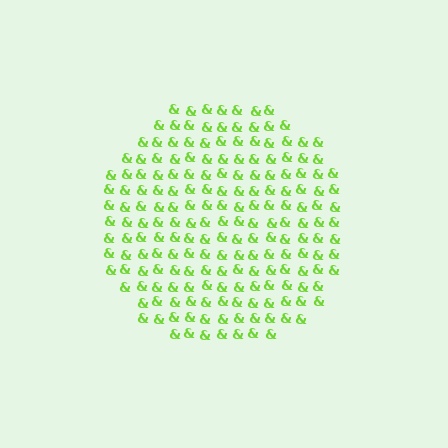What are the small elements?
The small elements are ampersands.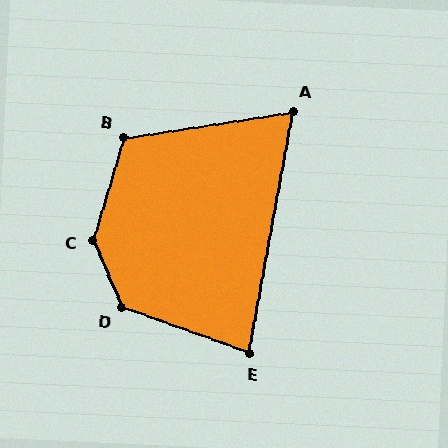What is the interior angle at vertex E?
Approximately 81 degrees (acute).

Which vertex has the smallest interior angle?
A, at approximately 71 degrees.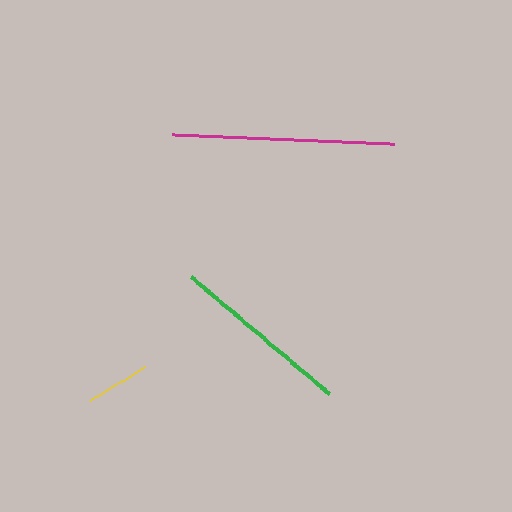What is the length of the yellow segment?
The yellow segment is approximately 65 pixels long.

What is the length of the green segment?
The green segment is approximately 181 pixels long.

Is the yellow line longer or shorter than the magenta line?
The magenta line is longer than the yellow line.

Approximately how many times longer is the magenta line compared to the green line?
The magenta line is approximately 1.2 times the length of the green line.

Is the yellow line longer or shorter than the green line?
The green line is longer than the yellow line.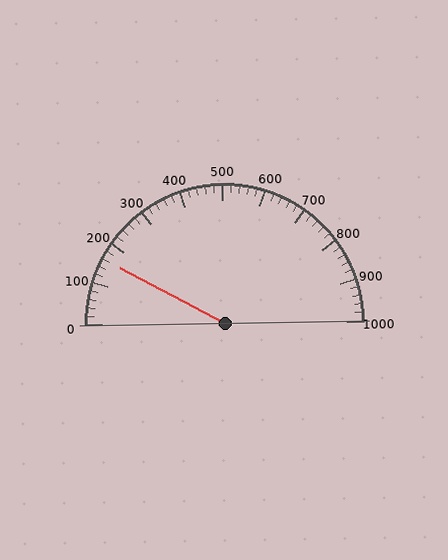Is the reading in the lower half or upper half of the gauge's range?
The reading is in the lower half of the range (0 to 1000).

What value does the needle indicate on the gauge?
The needle indicates approximately 160.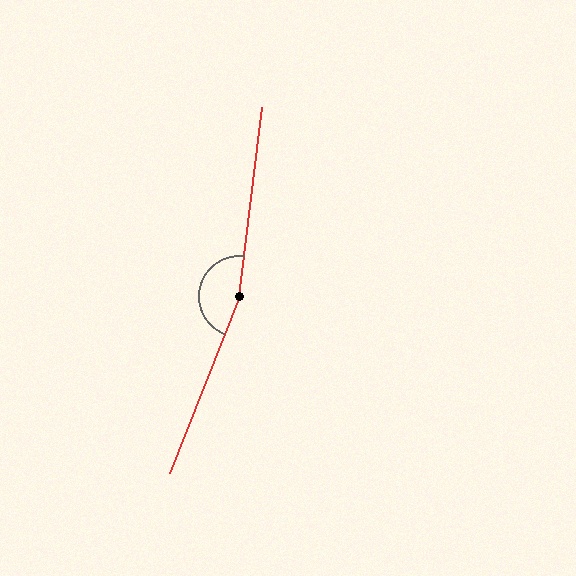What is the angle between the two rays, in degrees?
Approximately 165 degrees.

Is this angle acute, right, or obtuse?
It is obtuse.